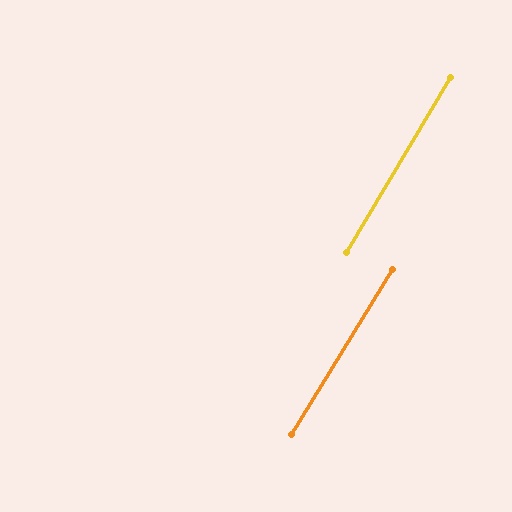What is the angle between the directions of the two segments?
Approximately 1 degree.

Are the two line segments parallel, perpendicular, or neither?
Parallel — their directions differ by only 0.6°.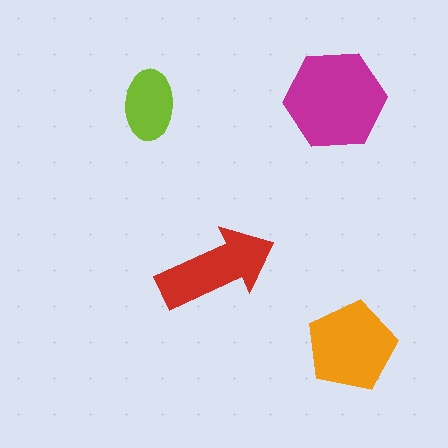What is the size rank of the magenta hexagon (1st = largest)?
1st.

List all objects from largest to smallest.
The magenta hexagon, the orange pentagon, the red arrow, the lime ellipse.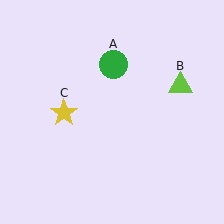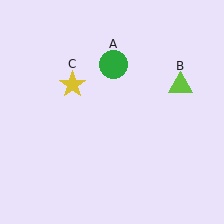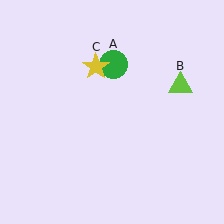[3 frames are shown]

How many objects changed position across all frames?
1 object changed position: yellow star (object C).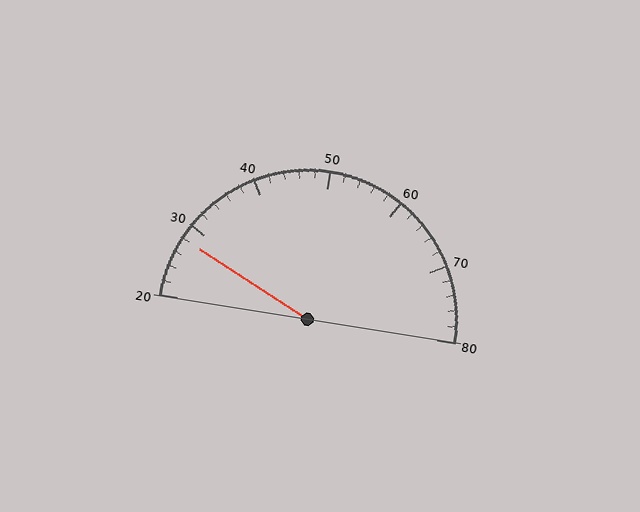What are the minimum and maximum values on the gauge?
The gauge ranges from 20 to 80.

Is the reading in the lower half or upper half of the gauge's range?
The reading is in the lower half of the range (20 to 80).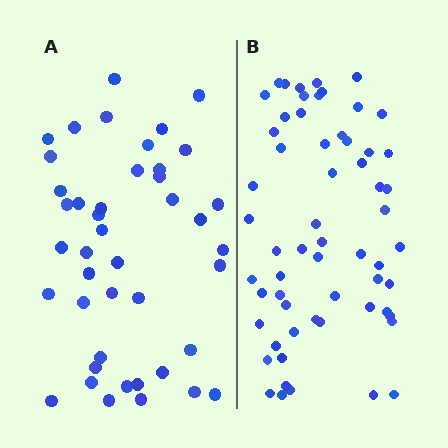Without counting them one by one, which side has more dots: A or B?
Region B (the right region) has more dots.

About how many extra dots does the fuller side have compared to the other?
Region B has approximately 15 more dots than region A.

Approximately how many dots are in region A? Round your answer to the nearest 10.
About 40 dots. (The exact count is 43, which rounds to 40.)